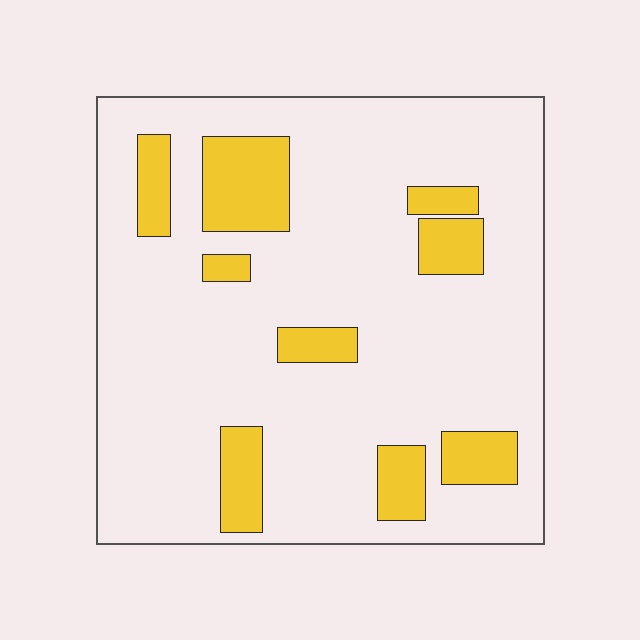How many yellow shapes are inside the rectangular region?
9.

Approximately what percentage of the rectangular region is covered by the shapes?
Approximately 15%.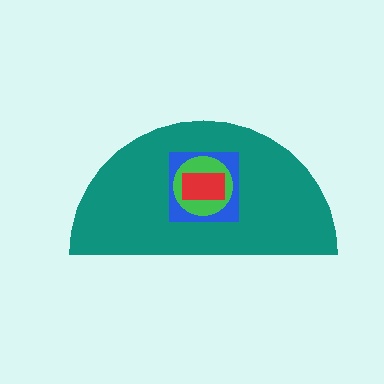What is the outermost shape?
The teal semicircle.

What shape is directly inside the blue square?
The green circle.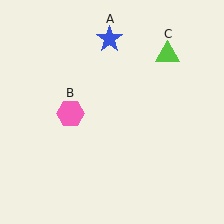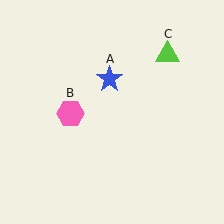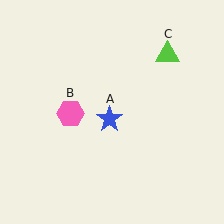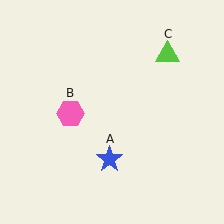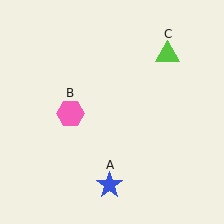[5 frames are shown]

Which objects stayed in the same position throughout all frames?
Pink hexagon (object B) and lime triangle (object C) remained stationary.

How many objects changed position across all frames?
1 object changed position: blue star (object A).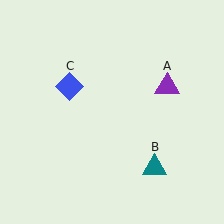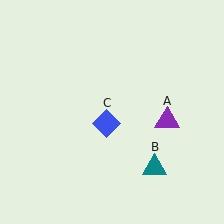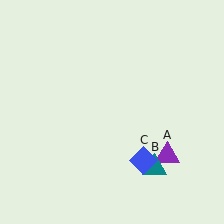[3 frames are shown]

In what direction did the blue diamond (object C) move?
The blue diamond (object C) moved down and to the right.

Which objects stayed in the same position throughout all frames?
Teal triangle (object B) remained stationary.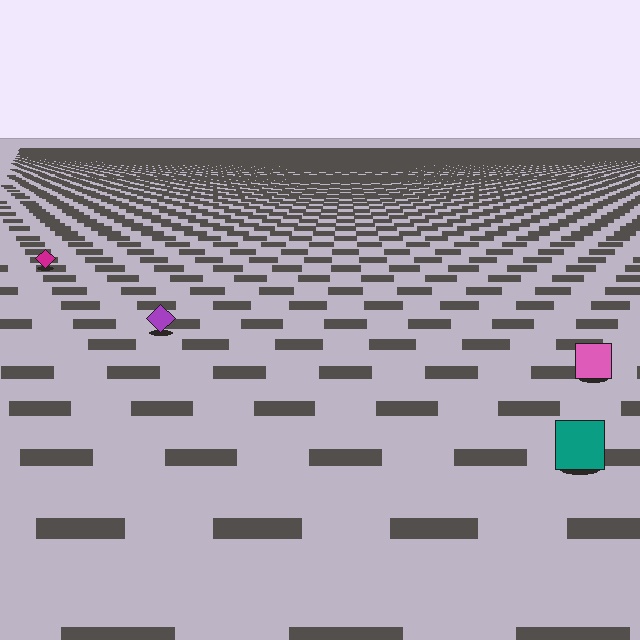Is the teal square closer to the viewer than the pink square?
Yes. The teal square is closer — you can tell from the texture gradient: the ground texture is coarser near it.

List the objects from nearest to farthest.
From nearest to farthest: the teal square, the pink square, the purple diamond, the magenta diamond.